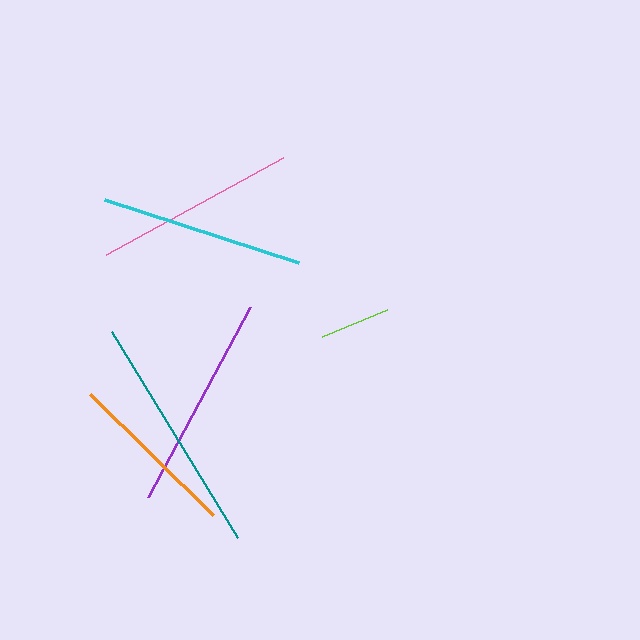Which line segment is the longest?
The teal line is the longest at approximately 242 pixels.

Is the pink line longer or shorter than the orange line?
The pink line is longer than the orange line.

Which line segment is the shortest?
The lime line is the shortest at approximately 70 pixels.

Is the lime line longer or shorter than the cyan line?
The cyan line is longer than the lime line.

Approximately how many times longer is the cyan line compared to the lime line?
The cyan line is approximately 2.9 times the length of the lime line.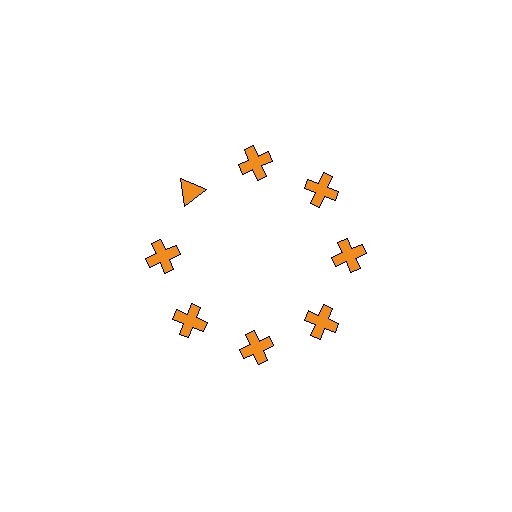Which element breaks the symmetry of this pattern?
The orange triangle at roughly the 10 o'clock position breaks the symmetry. All other shapes are orange crosses.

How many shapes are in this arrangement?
There are 8 shapes arranged in a ring pattern.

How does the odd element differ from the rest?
It has a different shape: triangle instead of cross.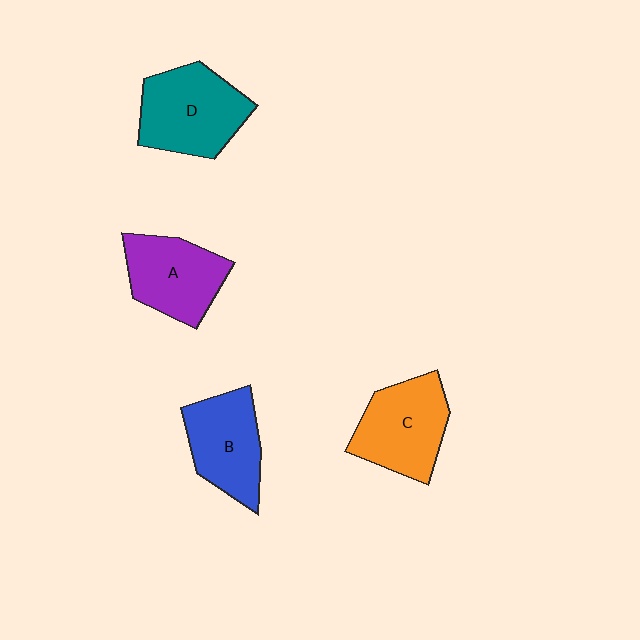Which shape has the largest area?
Shape D (teal).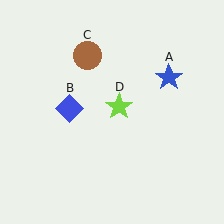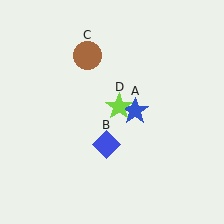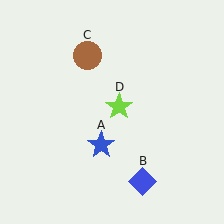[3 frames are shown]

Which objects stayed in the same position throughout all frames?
Brown circle (object C) and lime star (object D) remained stationary.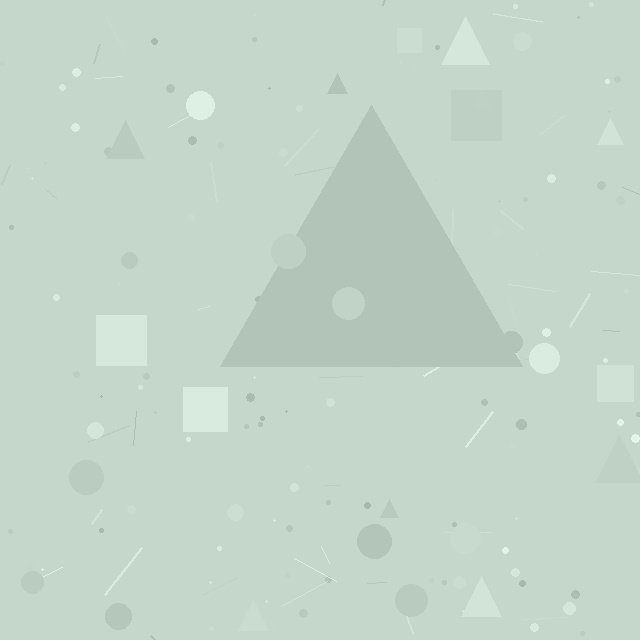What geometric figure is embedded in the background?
A triangle is embedded in the background.